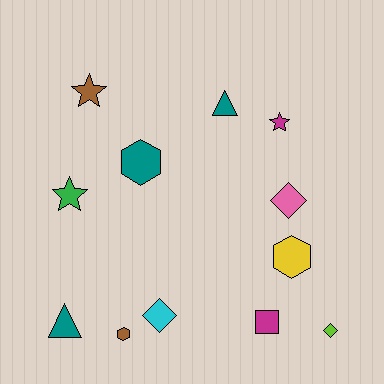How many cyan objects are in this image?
There is 1 cyan object.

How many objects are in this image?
There are 12 objects.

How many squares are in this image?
There is 1 square.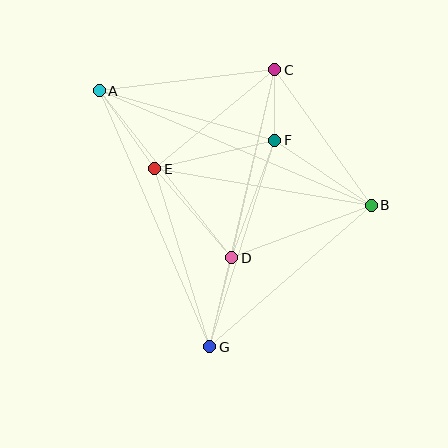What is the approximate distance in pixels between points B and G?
The distance between B and G is approximately 215 pixels.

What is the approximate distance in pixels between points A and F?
The distance between A and F is approximately 182 pixels.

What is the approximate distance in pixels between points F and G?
The distance between F and G is approximately 217 pixels.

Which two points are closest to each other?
Points C and F are closest to each other.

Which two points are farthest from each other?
Points A and B are farthest from each other.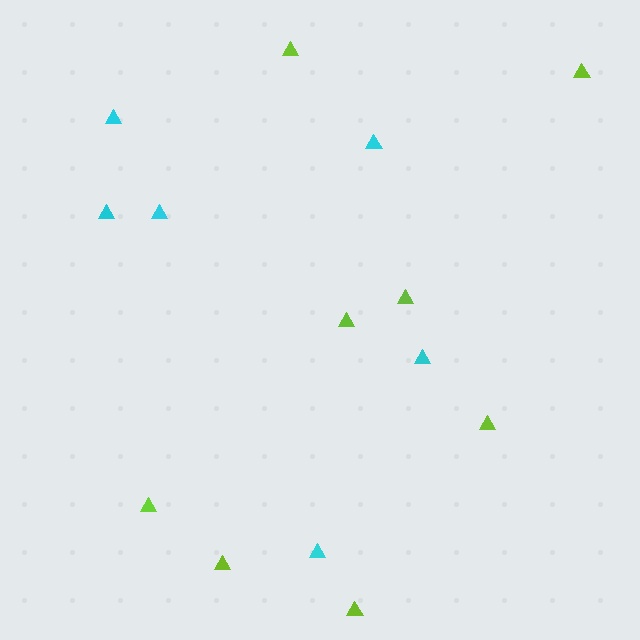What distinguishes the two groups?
There are 2 groups: one group of lime triangles (8) and one group of cyan triangles (6).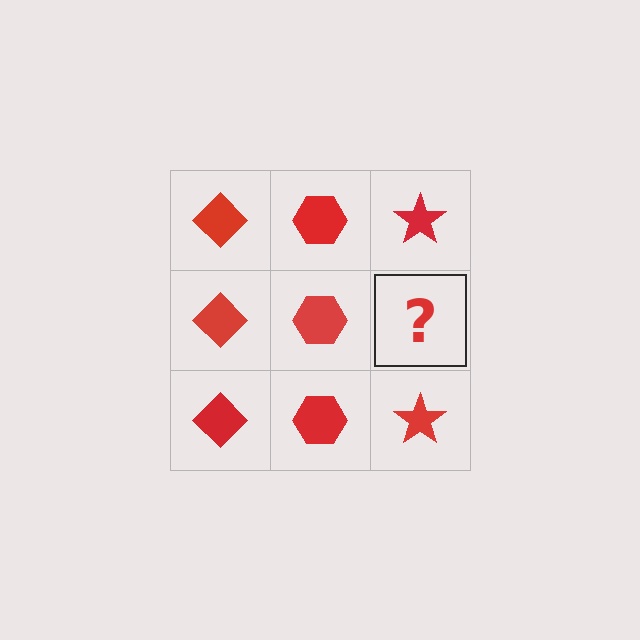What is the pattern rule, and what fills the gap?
The rule is that each column has a consistent shape. The gap should be filled with a red star.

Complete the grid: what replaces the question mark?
The question mark should be replaced with a red star.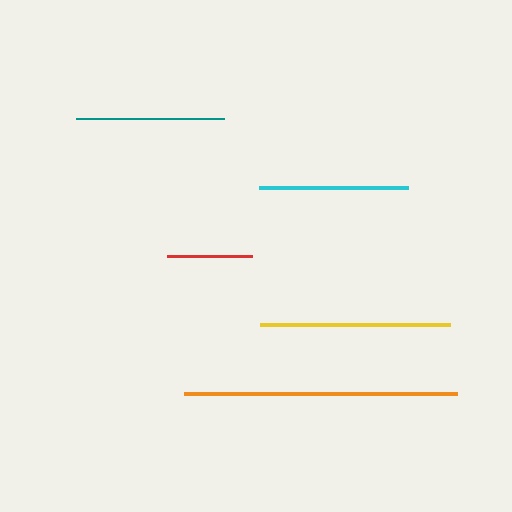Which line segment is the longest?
The orange line is the longest at approximately 274 pixels.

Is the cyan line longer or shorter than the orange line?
The orange line is longer than the cyan line.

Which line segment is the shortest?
The red line is the shortest at approximately 85 pixels.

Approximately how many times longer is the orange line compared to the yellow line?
The orange line is approximately 1.4 times the length of the yellow line.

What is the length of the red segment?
The red segment is approximately 85 pixels long.